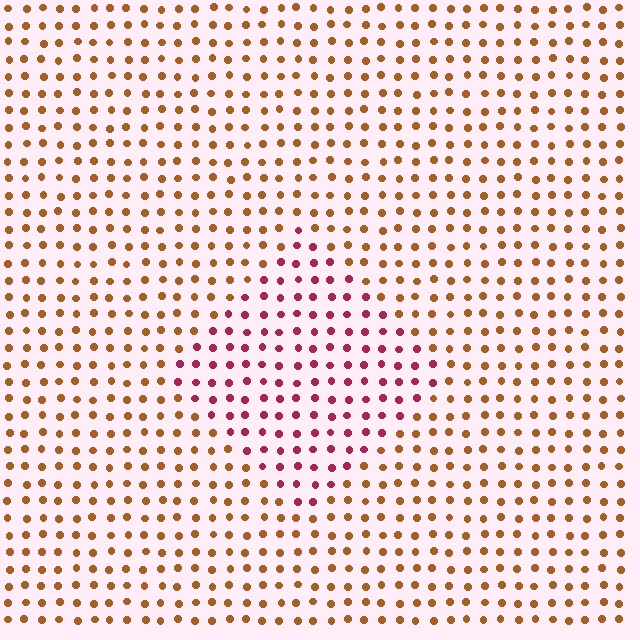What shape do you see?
I see a diamond.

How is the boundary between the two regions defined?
The boundary is defined purely by a slight shift in hue (about 50 degrees). Spacing, size, and orientation are identical on both sides.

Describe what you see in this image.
The image is filled with small brown elements in a uniform arrangement. A diamond-shaped region is visible where the elements are tinted to a slightly different hue, forming a subtle color boundary.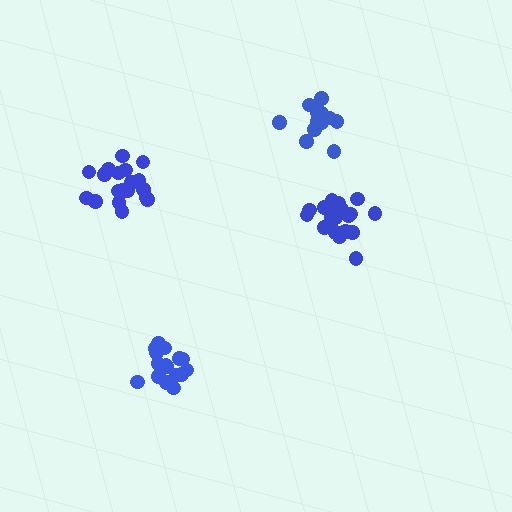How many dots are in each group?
Group 1: 20 dots, Group 2: 15 dots, Group 3: 19 dots, Group 4: 17 dots (71 total).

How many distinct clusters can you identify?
There are 4 distinct clusters.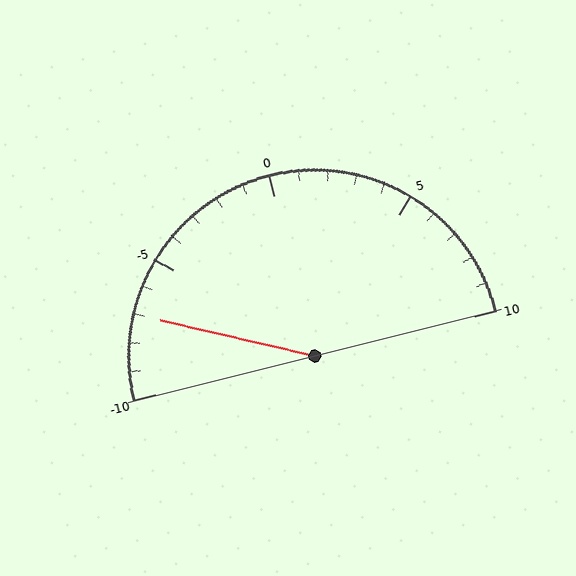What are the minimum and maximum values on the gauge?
The gauge ranges from -10 to 10.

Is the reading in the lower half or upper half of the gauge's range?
The reading is in the lower half of the range (-10 to 10).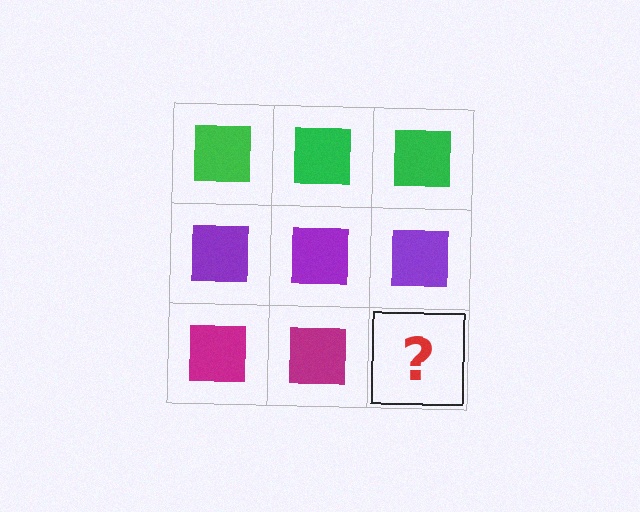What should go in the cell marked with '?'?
The missing cell should contain a magenta square.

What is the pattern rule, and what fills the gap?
The rule is that each row has a consistent color. The gap should be filled with a magenta square.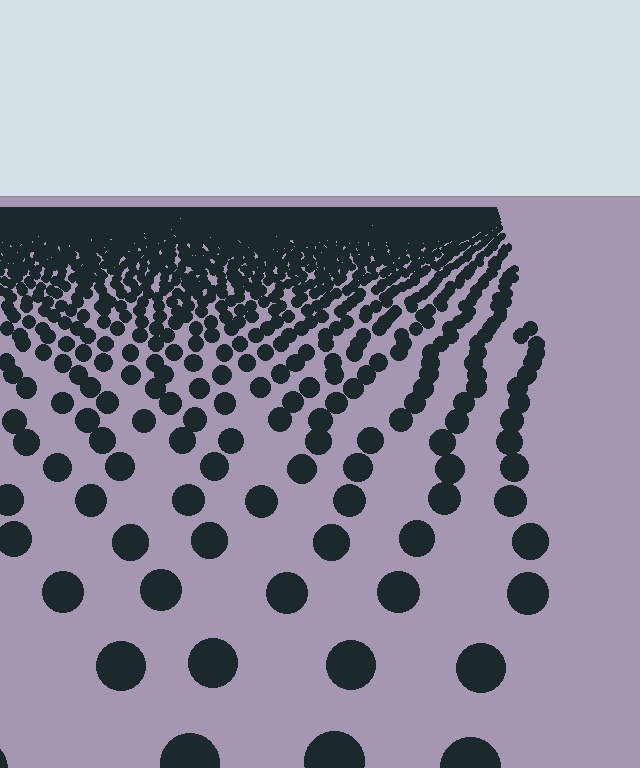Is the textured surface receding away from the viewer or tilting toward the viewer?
The surface is receding away from the viewer. Texture elements get smaller and denser toward the top.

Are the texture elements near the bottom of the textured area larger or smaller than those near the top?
Larger. Near the bottom, elements are closer to the viewer and appear at a bigger on-screen size.